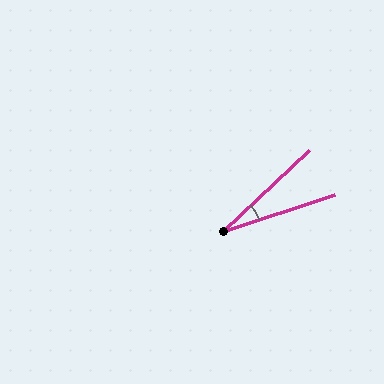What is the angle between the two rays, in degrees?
Approximately 25 degrees.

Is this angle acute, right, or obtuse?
It is acute.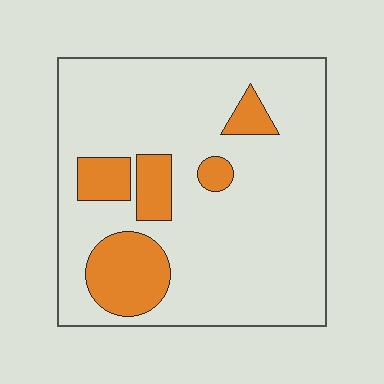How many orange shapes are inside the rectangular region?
5.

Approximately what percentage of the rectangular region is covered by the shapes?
Approximately 20%.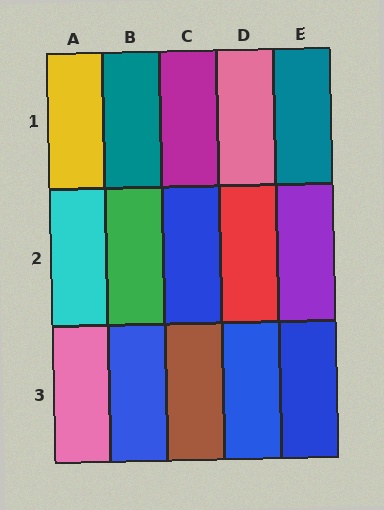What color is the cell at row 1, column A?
Yellow.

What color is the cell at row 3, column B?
Blue.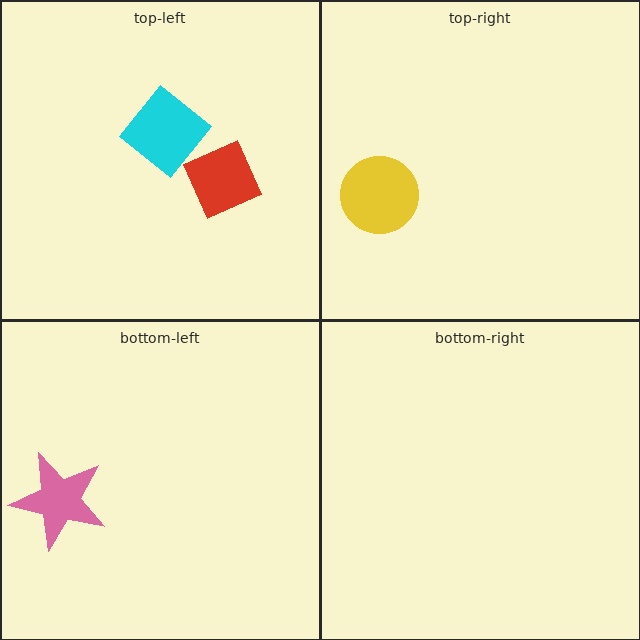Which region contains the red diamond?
The top-left region.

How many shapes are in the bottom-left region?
1.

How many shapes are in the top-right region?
1.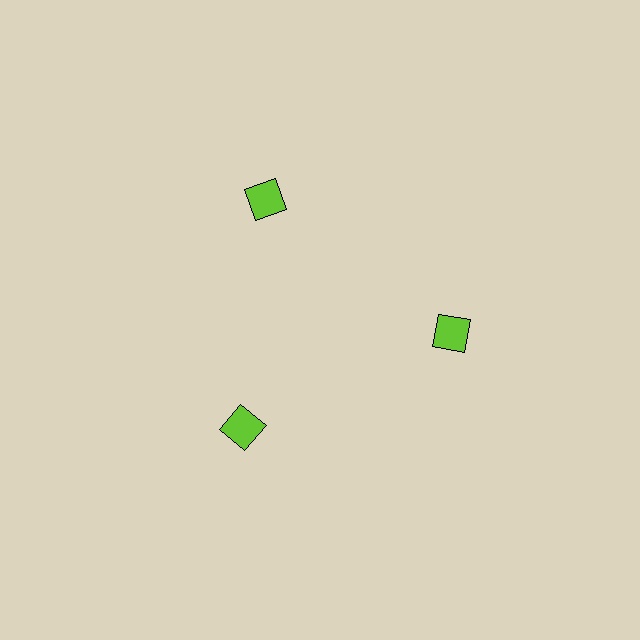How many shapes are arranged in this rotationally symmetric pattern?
There are 3 shapes, arranged in 3 groups of 1.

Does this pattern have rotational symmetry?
Yes, this pattern has 3-fold rotational symmetry. It looks the same after rotating 120 degrees around the center.